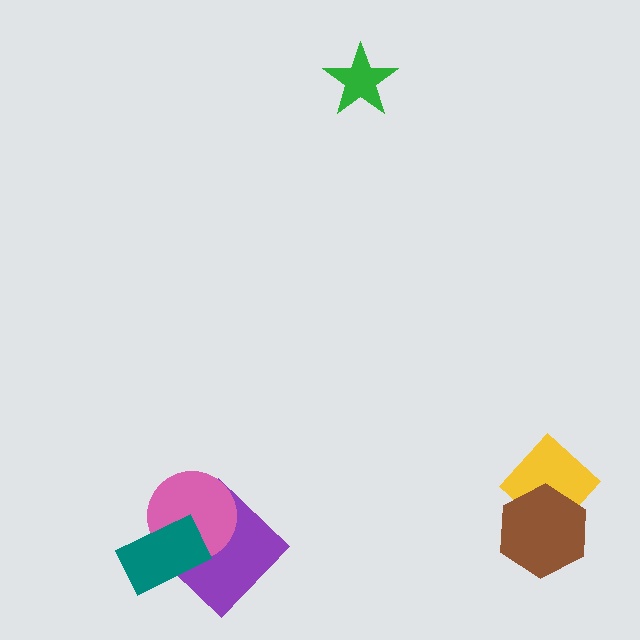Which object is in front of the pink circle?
The teal rectangle is in front of the pink circle.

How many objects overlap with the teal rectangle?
2 objects overlap with the teal rectangle.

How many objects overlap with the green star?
0 objects overlap with the green star.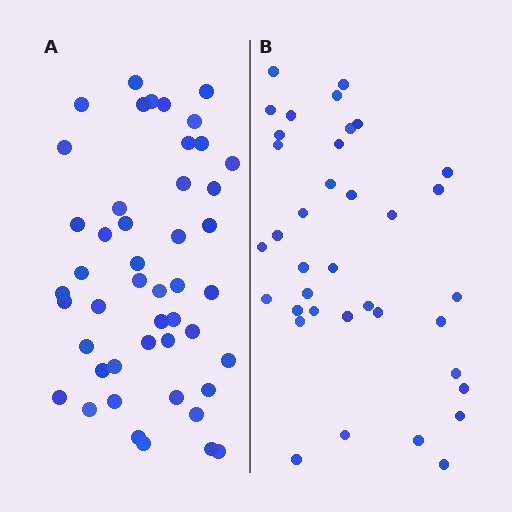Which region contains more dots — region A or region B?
Region A (the left region) has more dots.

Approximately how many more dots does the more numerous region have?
Region A has roughly 10 or so more dots than region B.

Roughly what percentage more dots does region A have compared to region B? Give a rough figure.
About 25% more.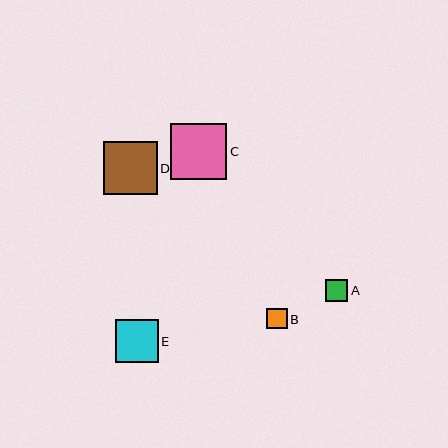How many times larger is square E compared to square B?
Square E is approximately 2.1 times the size of square B.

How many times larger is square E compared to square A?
Square E is approximately 1.9 times the size of square A.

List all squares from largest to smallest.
From largest to smallest: C, D, E, A, B.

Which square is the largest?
Square C is the largest with a size of approximately 56 pixels.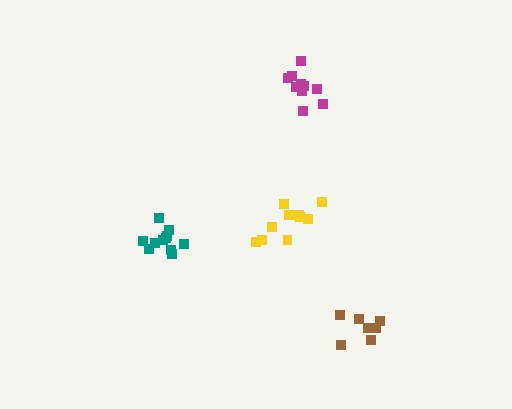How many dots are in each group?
Group 1: 10 dots, Group 2: 11 dots, Group 3: 10 dots, Group 4: 7 dots (38 total).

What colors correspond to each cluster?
The clusters are colored: yellow, teal, magenta, brown.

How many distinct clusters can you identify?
There are 4 distinct clusters.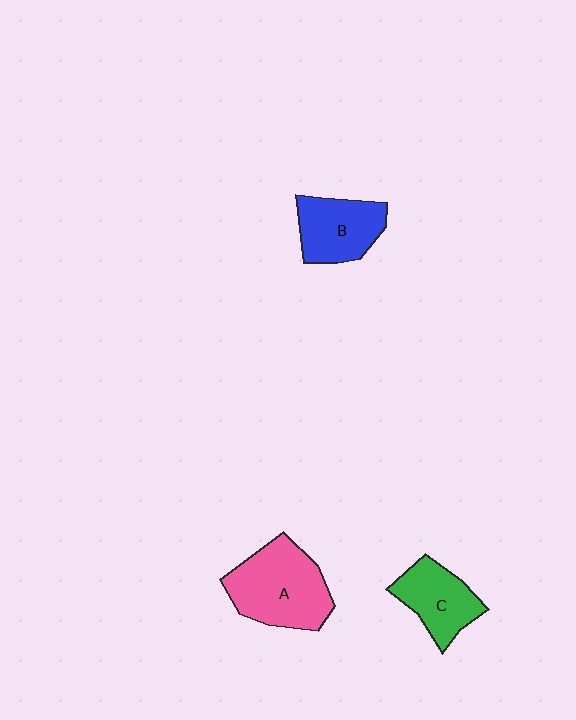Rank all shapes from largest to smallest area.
From largest to smallest: A (pink), B (blue), C (green).